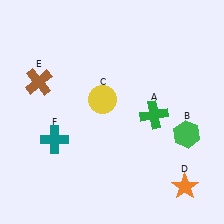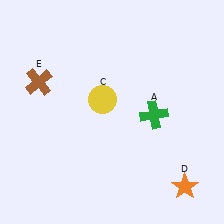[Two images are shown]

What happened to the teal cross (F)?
The teal cross (F) was removed in Image 2. It was in the bottom-left area of Image 1.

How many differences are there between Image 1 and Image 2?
There are 2 differences between the two images.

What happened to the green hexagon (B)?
The green hexagon (B) was removed in Image 2. It was in the bottom-right area of Image 1.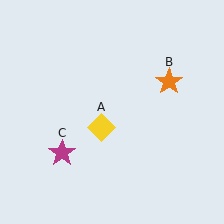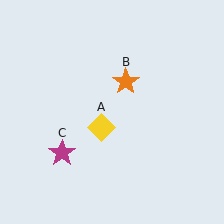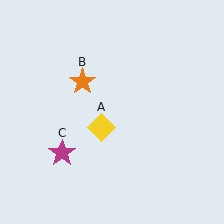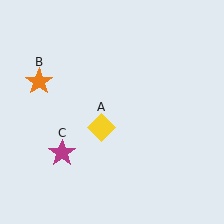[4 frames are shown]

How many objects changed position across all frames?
1 object changed position: orange star (object B).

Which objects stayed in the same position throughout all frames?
Yellow diamond (object A) and magenta star (object C) remained stationary.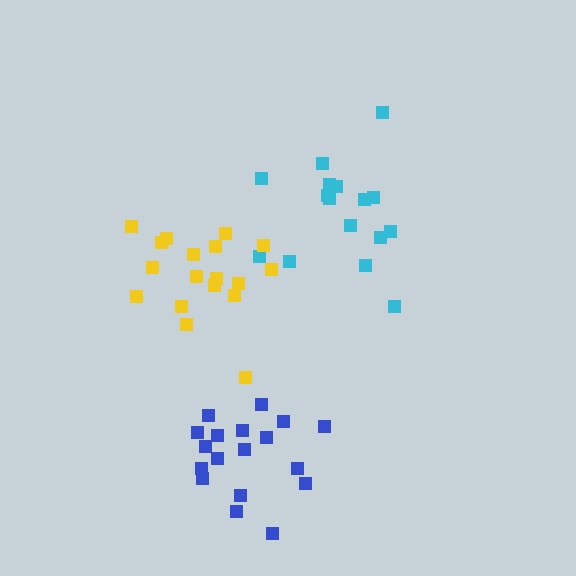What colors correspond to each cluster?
The clusters are colored: blue, cyan, yellow.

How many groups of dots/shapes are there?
There are 3 groups.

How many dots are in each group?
Group 1: 18 dots, Group 2: 16 dots, Group 3: 18 dots (52 total).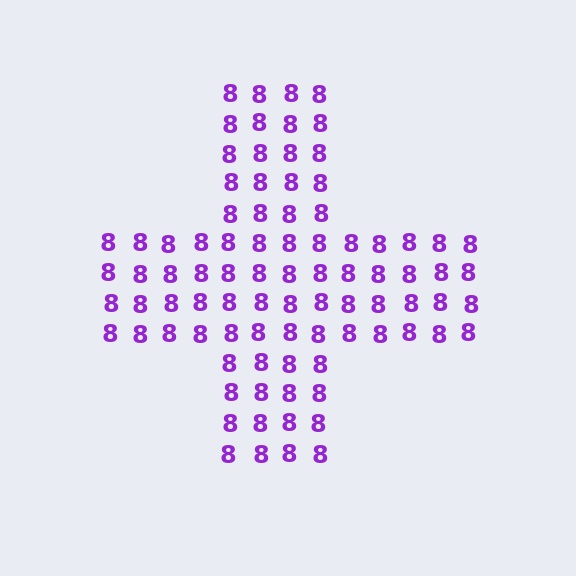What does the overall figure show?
The overall figure shows a cross.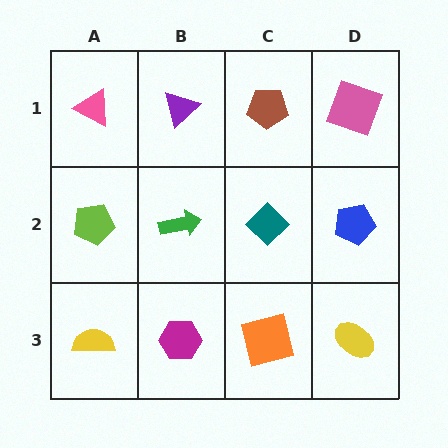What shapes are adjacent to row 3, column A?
A lime pentagon (row 2, column A), a magenta hexagon (row 3, column B).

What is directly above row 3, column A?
A lime pentagon.